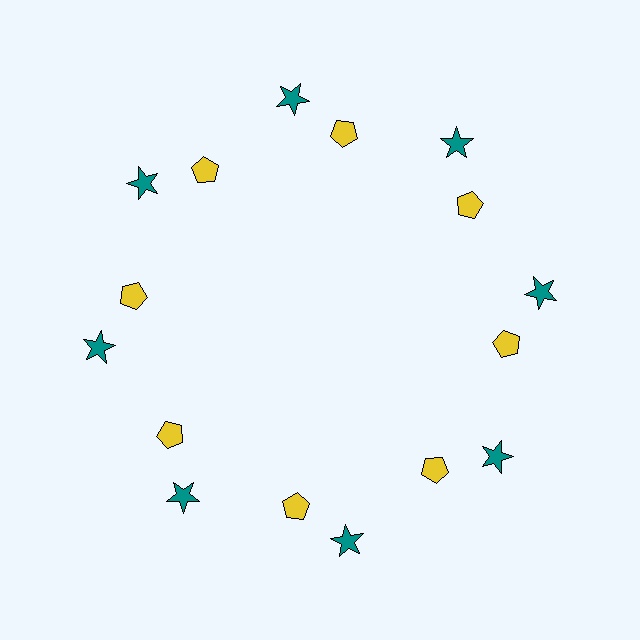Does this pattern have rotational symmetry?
Yes, this pattern has 8-fold rotational symmetry. It looks the same after rotating 45 degrees around the center.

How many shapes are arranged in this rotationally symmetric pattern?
There are 16 shapes, arranged in 8 groups of 2.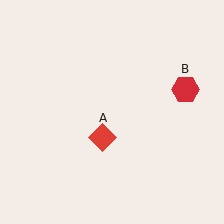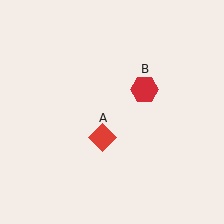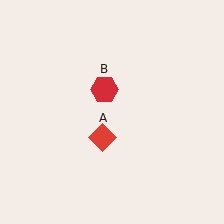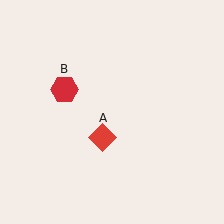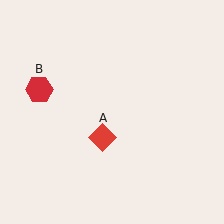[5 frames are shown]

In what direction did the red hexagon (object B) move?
The red hexagon (object B) moved left.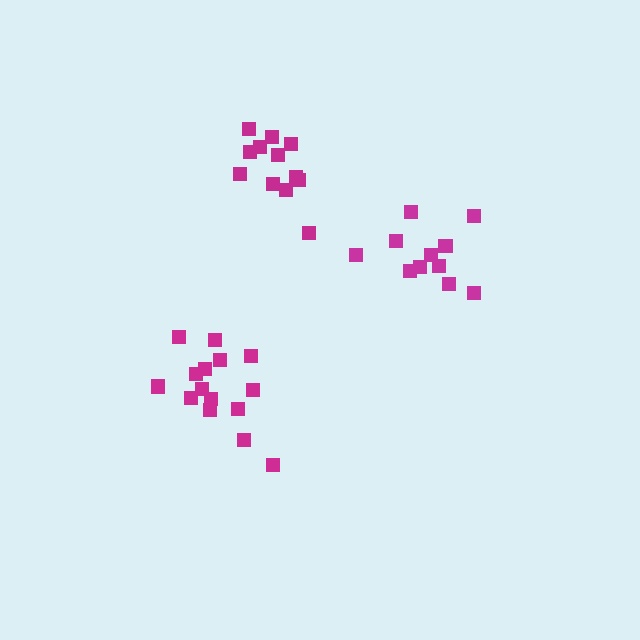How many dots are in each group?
Group 1: 11 dots, Group 2: 15 dots, Group 3: 12 dots (38 total).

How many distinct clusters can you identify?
There are 3 distinct clusters.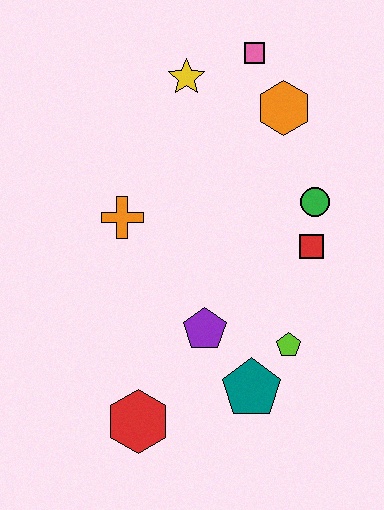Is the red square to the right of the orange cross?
Yes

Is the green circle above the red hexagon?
Yes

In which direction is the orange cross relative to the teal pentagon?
The orange cross is above the teal pentagon.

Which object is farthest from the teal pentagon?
The pink square is farthest from the teal pentagon.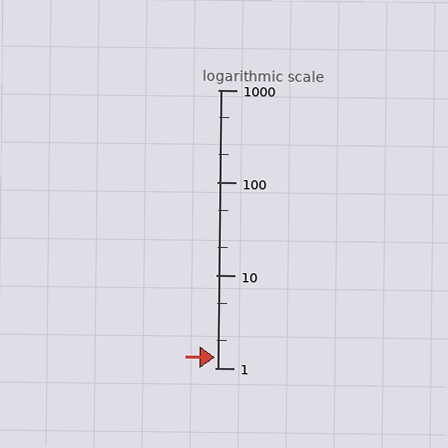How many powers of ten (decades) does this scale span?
The scale spans 3 decades, from 1 to 1000.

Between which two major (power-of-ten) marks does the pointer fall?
The pointer is between 1 and 10.